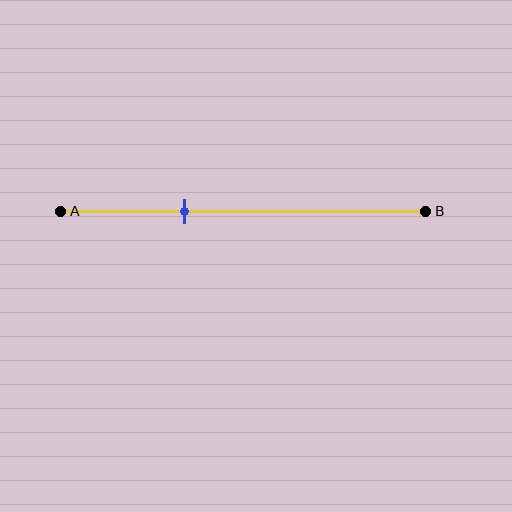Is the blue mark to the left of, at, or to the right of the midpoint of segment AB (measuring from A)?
The blue mark is to the left of the midpoint of segment AB.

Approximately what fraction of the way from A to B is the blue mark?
The blue mark is approximately 35% of the way from A to B.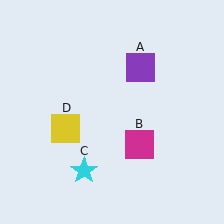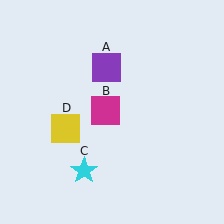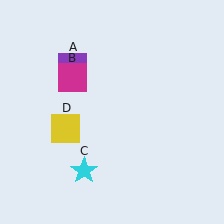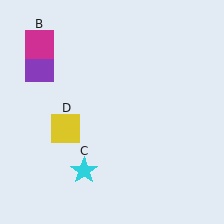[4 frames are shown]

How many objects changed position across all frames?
2 objects changed position: purple square (object A), magenta square (object B).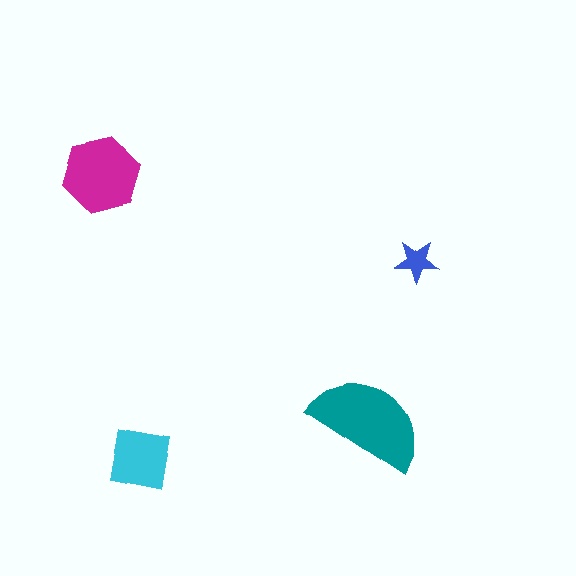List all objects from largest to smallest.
The teal semicircle, the magenta hexagon, the cyan square, the blue star.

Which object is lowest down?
The cyan square is bottommost.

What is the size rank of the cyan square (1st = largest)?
3rd.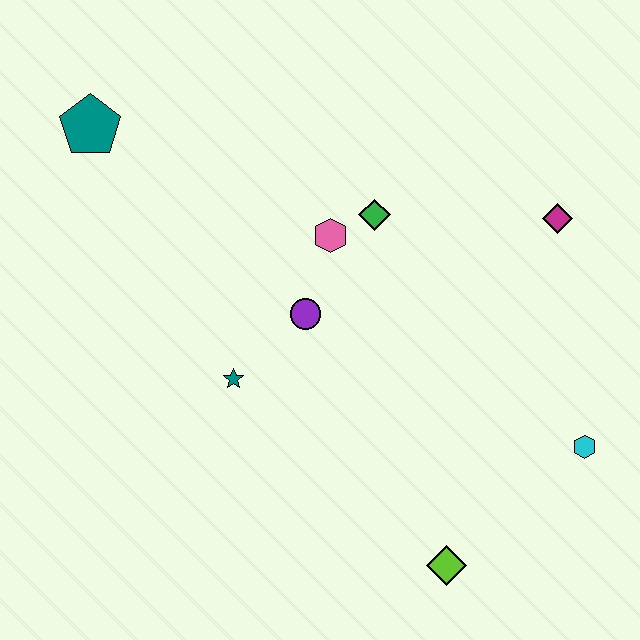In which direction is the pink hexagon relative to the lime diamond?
The pink hexagon is above the lime diamond.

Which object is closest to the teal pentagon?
The pink hexagon is closest to the teal pentagon.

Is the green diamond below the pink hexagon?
No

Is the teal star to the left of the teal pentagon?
No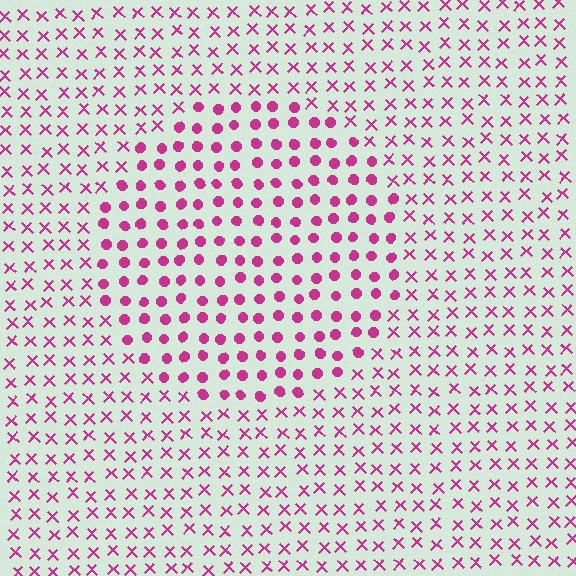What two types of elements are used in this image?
The image uses circles inside the circle region and X marks outside it.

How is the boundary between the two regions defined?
The boundary is defined by a change in element shape: circles inside vs. X marks outside. All elements share the same color and spacing.